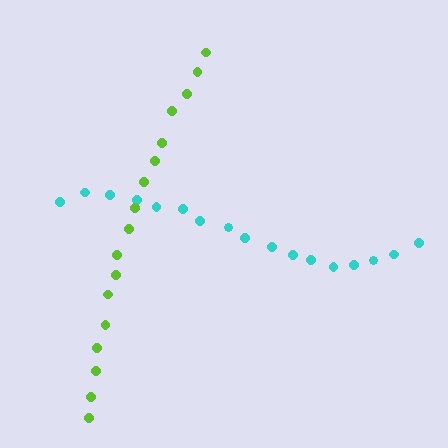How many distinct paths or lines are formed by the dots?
There are 2 distinct paths.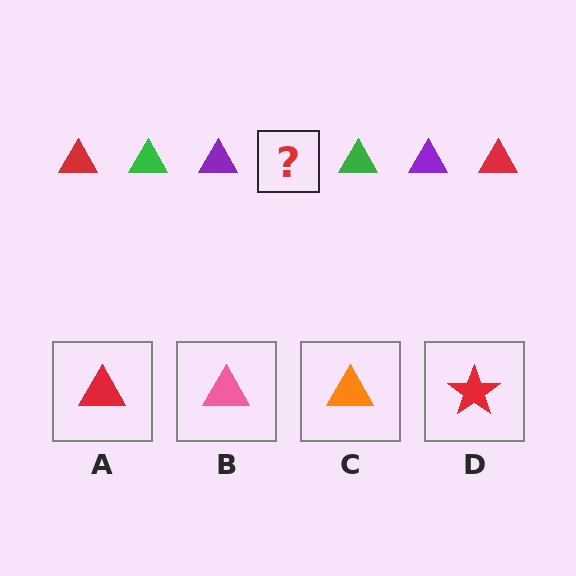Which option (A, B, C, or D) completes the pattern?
A.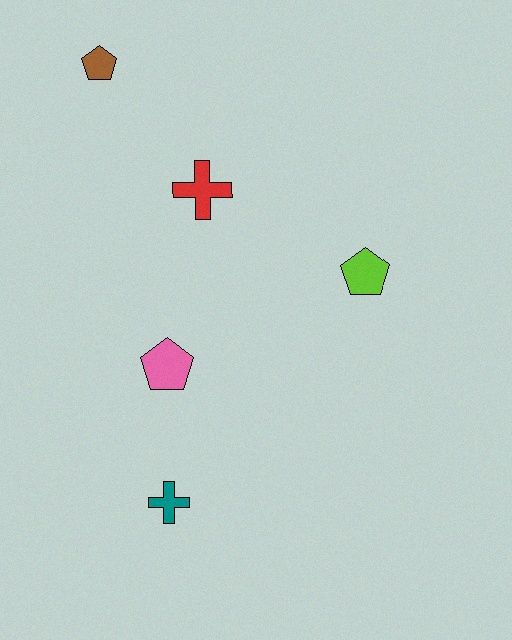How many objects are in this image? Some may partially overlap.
There are 5 objects.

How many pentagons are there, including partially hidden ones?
There are 3 pentagons.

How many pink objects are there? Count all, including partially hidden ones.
There is 1 pink object.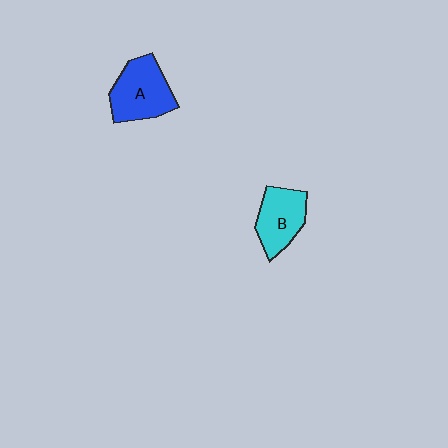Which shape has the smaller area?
Shape B (cyan).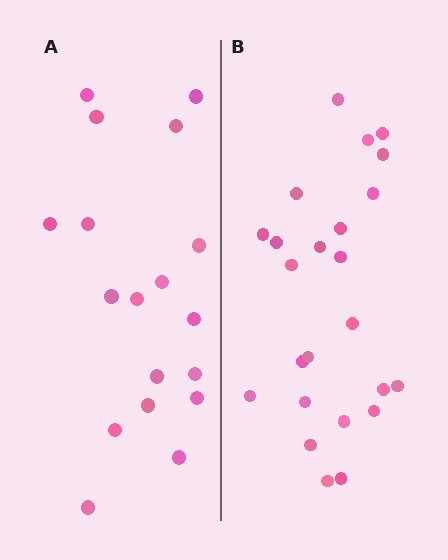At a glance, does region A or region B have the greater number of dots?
Region B (the right region) has more dots.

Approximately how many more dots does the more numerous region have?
Region B has about 6 more dots than region A.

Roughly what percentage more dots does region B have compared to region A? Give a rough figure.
About 35% more.